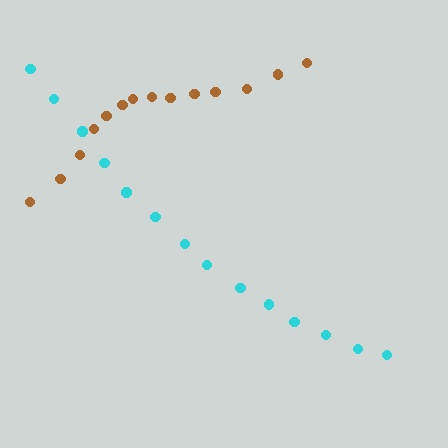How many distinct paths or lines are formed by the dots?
There are 2 distinct paths.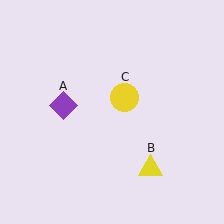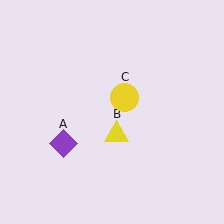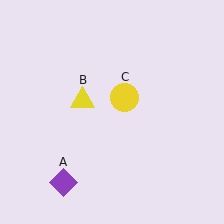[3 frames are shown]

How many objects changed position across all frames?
2 objects changed position: purple diamond (object A), yellow triangle (object B).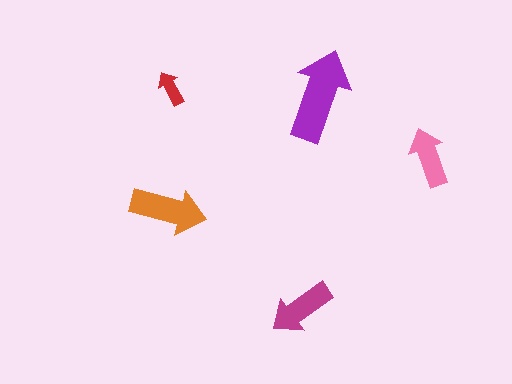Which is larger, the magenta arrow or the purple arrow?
The purple one.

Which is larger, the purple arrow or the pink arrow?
The purple one.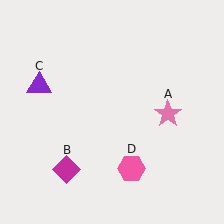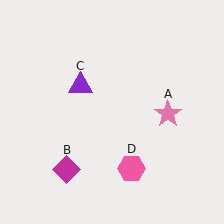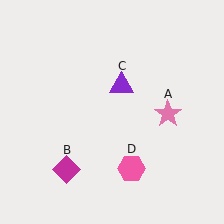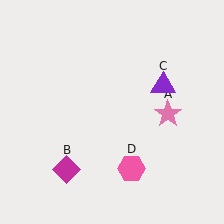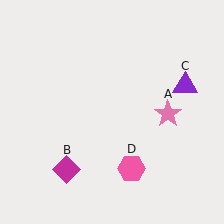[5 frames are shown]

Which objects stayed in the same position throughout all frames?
Pink star (object A) and magenta diamond (object B) and pink hexagon (object D) remained stationary.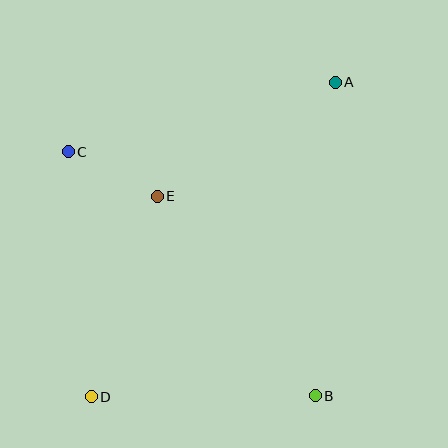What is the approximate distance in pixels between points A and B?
The distance between A and B is approximately 314 pixels.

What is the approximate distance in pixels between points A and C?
The distance between A and C is approximately 276 pixels.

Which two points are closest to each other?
Points C and E are closest to each other.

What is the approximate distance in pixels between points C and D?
The distance between C and D is approximately 246 pixels.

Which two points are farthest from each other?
Points A and D are farthest from each other.